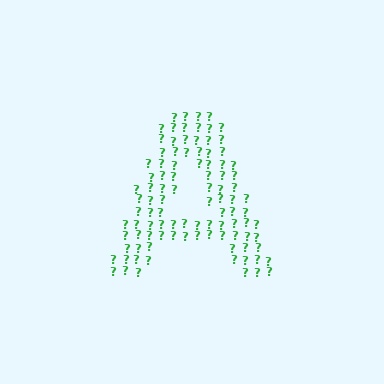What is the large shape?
The large shape is the letter A.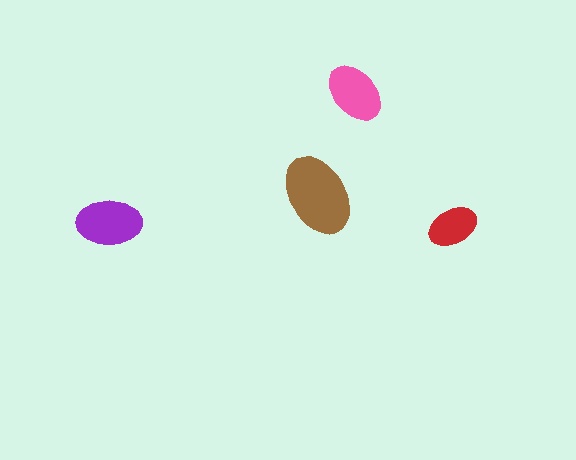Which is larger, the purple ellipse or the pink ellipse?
The purple one.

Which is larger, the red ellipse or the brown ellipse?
The brown one.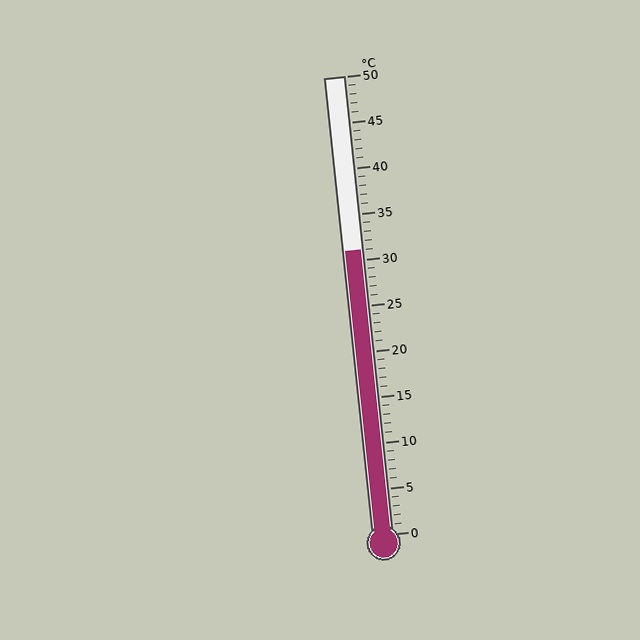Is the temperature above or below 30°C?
The temperature is above 30°C.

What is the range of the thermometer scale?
The thermometer scale ranges from 0°C to 50°C.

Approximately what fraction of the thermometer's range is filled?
The thermometer is filled to approximately 60% of its range.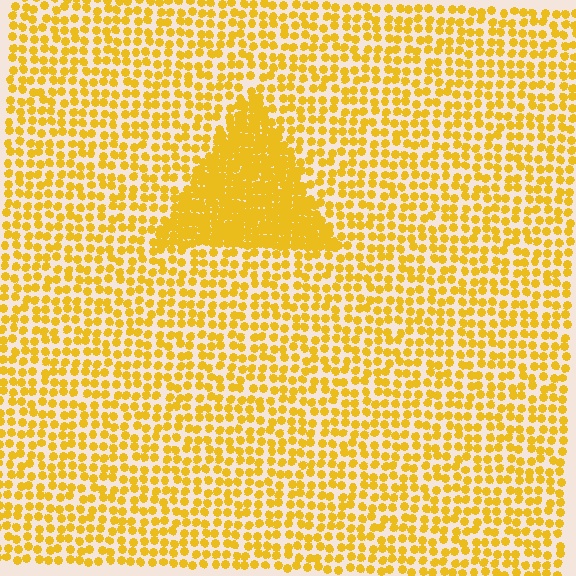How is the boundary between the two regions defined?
The boundary is defined by a change in element density (approximately 2.4x ratio). All elements are the same color, size, and shape.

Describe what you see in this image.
The image contains small yellow elements arranged at two different densities. A triangle-shaped region is visible where the elements are more densely packed than the surrounding area.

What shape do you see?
I see a triangle.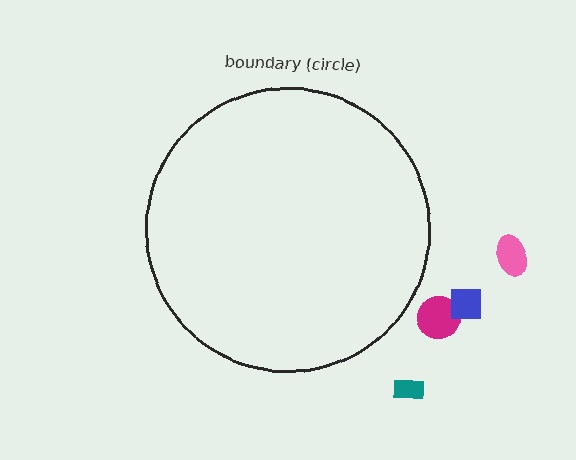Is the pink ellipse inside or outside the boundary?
Outside.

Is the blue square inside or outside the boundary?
Outside.